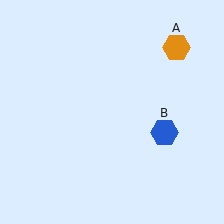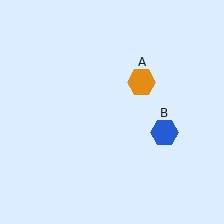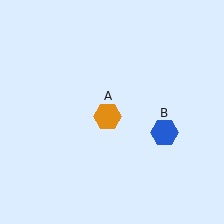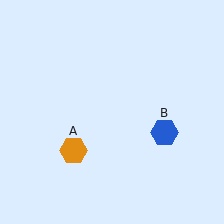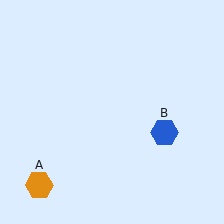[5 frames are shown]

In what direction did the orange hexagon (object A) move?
The orange hexagon (object A) moved down and to the left.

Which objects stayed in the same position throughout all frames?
Blue hexagon (object B) remained stationary.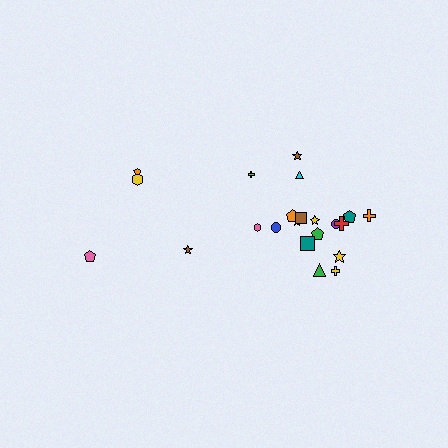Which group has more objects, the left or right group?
The right group.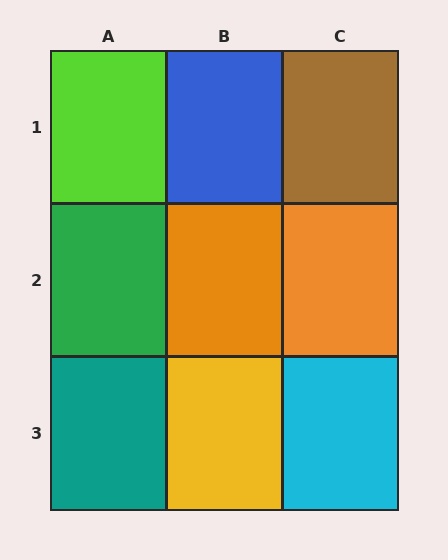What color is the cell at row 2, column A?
Green.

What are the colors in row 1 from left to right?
Lime, blue, brown.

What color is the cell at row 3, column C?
Cyan.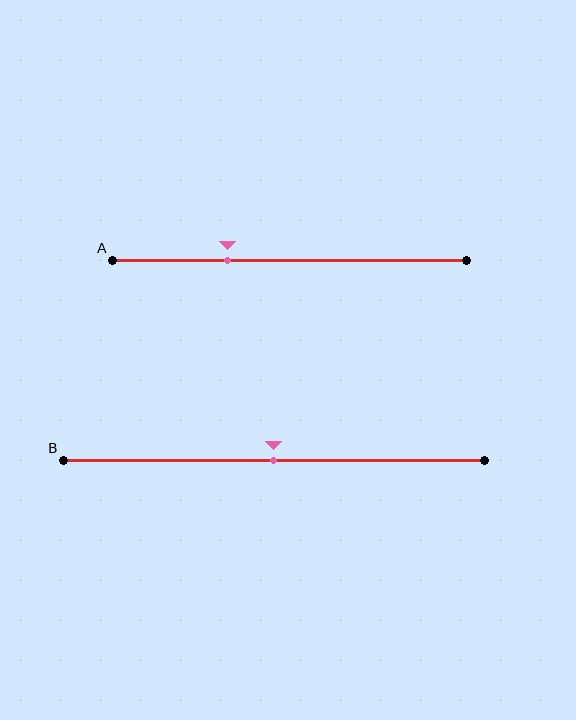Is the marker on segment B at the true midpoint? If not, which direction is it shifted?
Yes, the marker on segment B is at the true midpoint.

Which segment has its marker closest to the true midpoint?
Segment B has its marker closest to the true midpoint.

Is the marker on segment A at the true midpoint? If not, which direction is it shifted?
No, the marker on segment A is shifted to the left by about 17% of the segment length.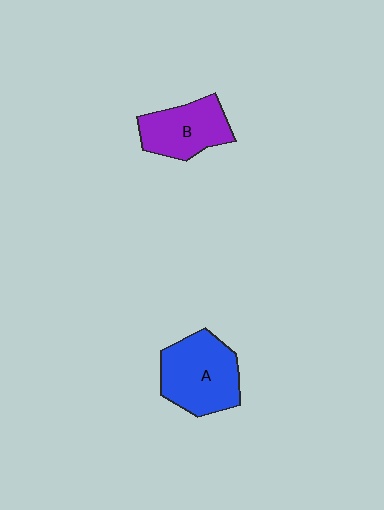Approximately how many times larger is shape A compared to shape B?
Approximately 1.3 times.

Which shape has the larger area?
Shape A (blue).